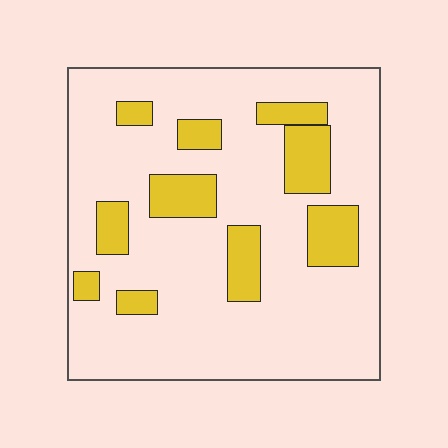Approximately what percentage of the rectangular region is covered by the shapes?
Approximately 20%.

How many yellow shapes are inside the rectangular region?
10.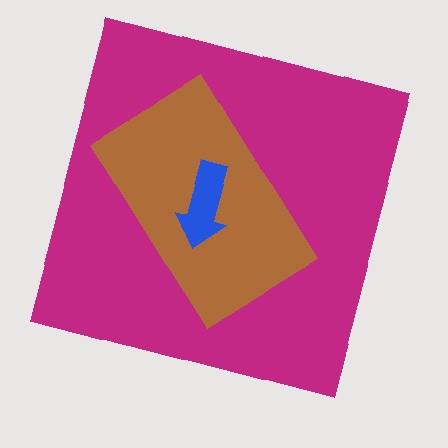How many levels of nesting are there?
3.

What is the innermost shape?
The blue arrow.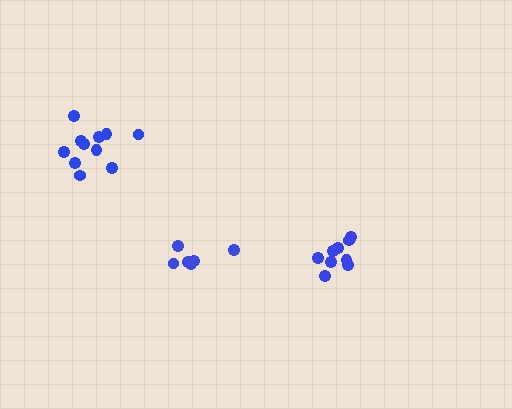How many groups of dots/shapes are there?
There are 3 groups.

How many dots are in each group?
Group 1: 11 dots, Group 2: 6 dots, Group 3: 9 dots (26 total).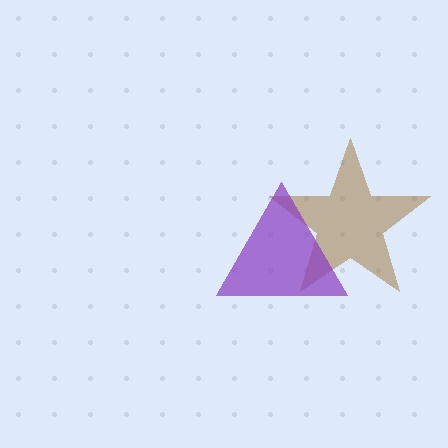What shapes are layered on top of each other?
The layered shapes are: a brown star, a purple triangle.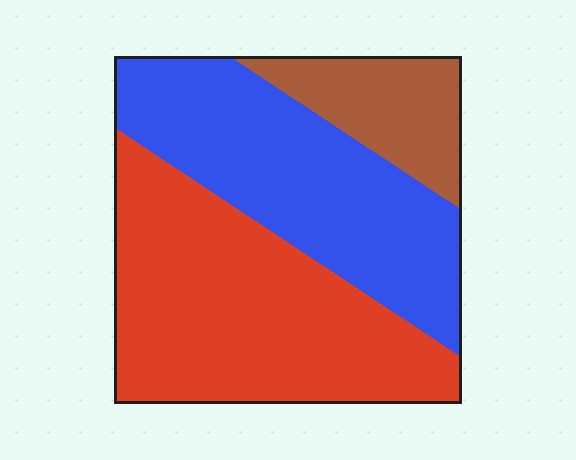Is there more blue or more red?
Red.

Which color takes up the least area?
Brown, at roughly 15%.